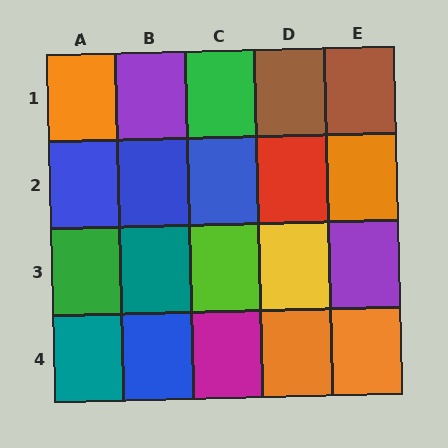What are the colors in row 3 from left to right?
Green, teal, lime, yellow, purple.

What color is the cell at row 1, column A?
Orange.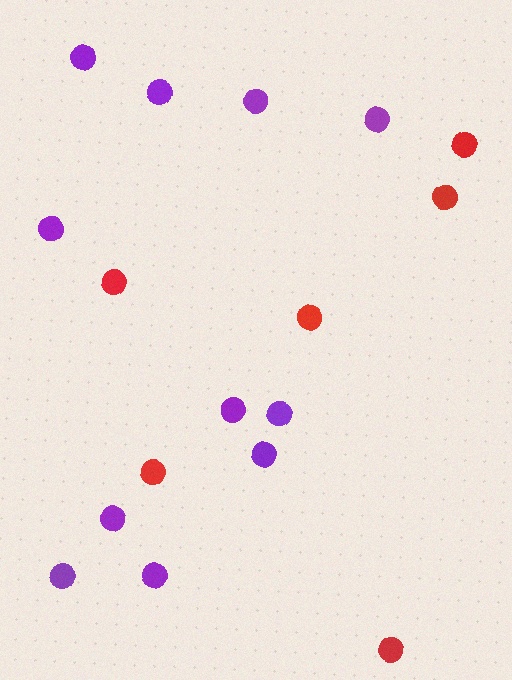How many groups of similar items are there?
There are 2 groups: one group of purple circles (11) and one group of red circles (6).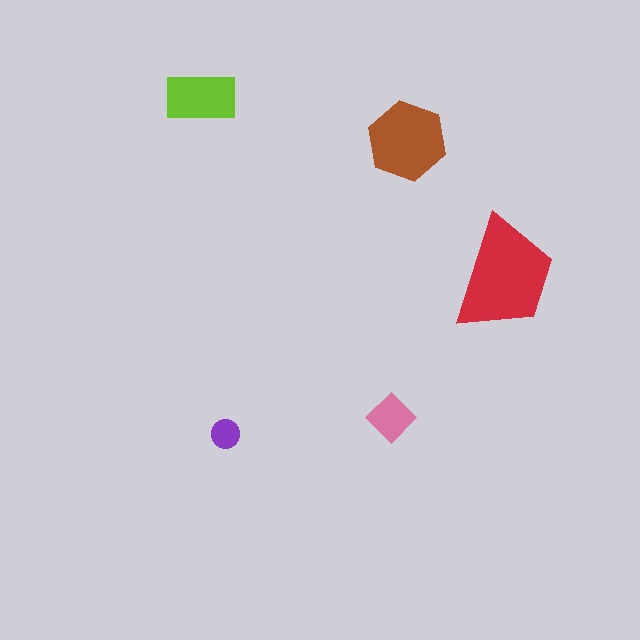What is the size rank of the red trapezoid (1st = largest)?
1st.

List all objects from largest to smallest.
The red trapezoid, the brown hexagon, the lime rectangle, the pink diamond, the purple circle.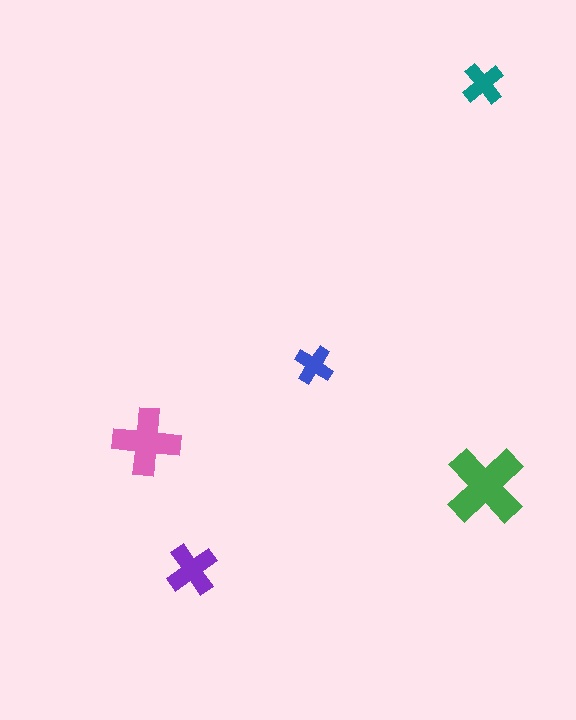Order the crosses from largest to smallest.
the green one, the pink one, the purple one, the teal one, the blue one.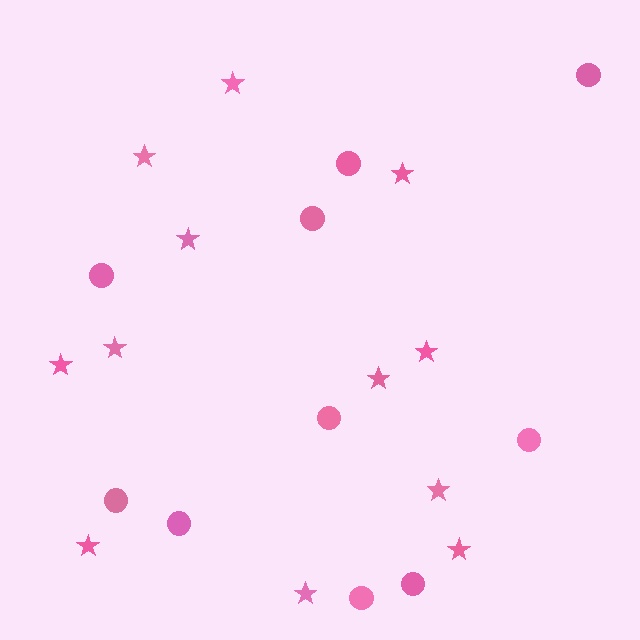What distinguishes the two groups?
There are 2 groups: one group of circles (10) and one group of stars (12).